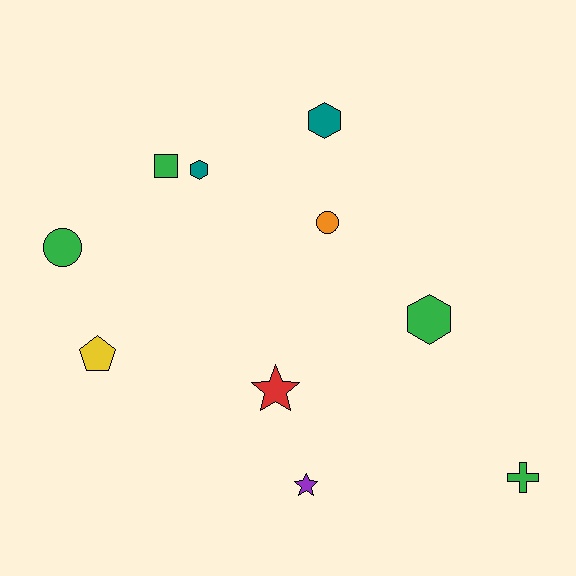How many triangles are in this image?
There are no triangles.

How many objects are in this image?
There are 10 objects.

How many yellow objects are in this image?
There is 1 yellow object.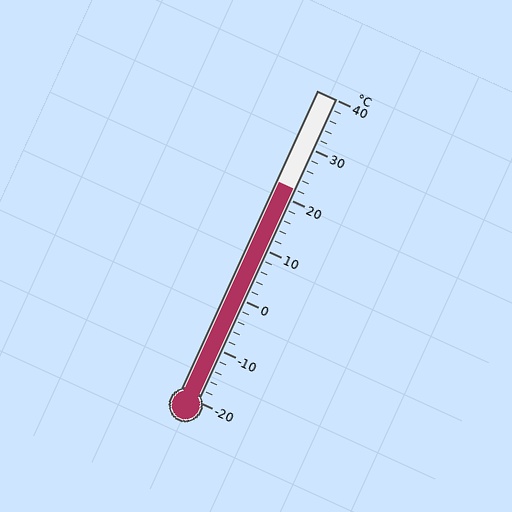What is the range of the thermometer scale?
The thermometer scale ranges from -20°C to 40°C.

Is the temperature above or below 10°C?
The temperature is above 10°C.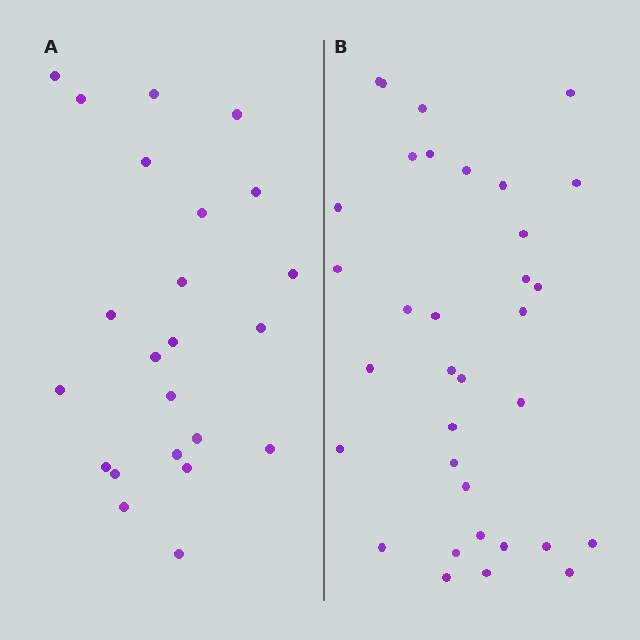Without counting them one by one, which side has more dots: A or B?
Region B (the right region) has more dots.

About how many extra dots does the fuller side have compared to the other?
Region B has roughly 12 or so more dots than region A.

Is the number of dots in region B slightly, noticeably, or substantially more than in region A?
Region B has substantially more. The ratio is roughly 1.5 to 1.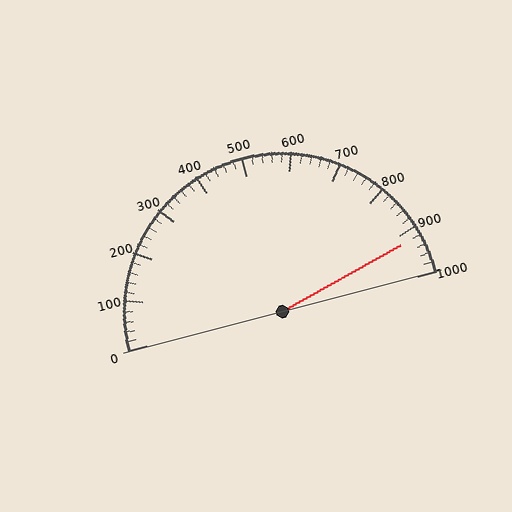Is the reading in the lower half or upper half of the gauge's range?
The reading is in the upper half of the range (0 to 1000).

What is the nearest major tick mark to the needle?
The nearest major tick mark is 900.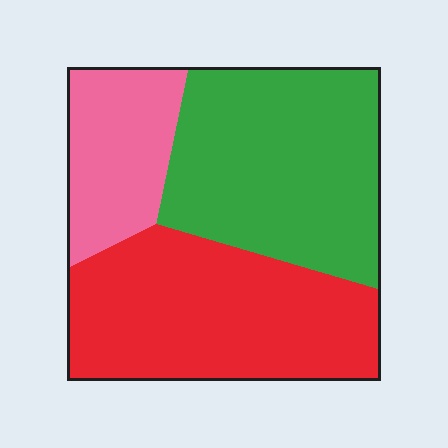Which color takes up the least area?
Pink, at roughly 20%.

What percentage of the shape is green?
Green takes up about two fifths (2/5) of the shape.